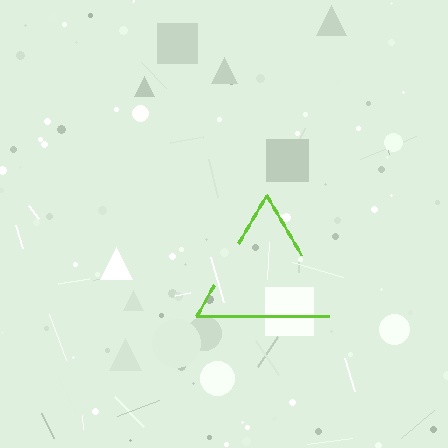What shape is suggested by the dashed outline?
The dashed outline suggests a triangle.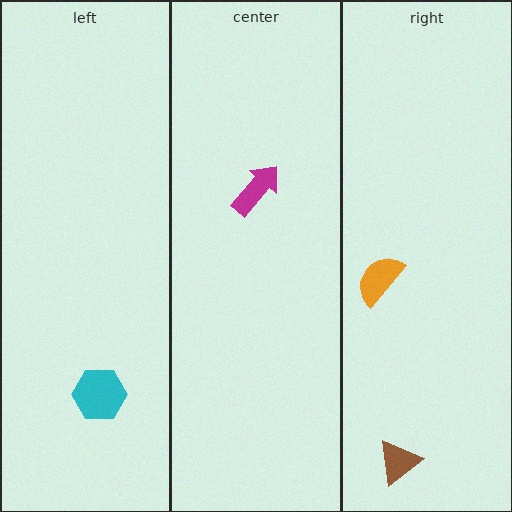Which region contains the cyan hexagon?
The left region.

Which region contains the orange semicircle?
The right region.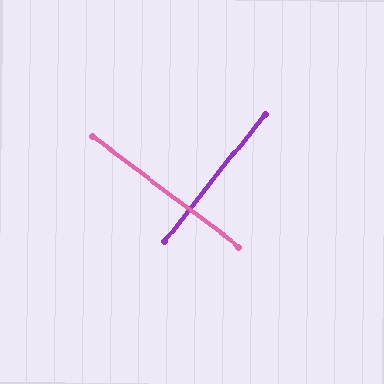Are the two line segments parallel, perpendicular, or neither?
Perpendicular — they meet at approximately 88°.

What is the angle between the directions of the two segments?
Approximately 88 degrees.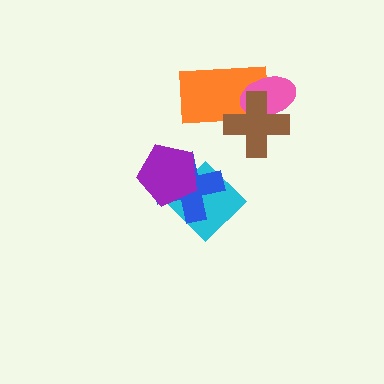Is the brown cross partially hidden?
No, no other shape covers it.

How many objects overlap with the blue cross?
2 objects overlap with the blue cross.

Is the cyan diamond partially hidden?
Yes, it is partially covered by another shape.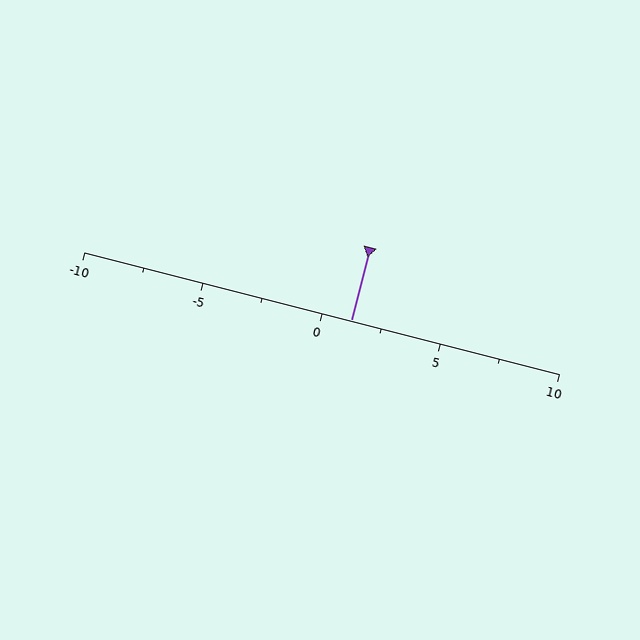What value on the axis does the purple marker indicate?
The marker indicates approximately 1.2.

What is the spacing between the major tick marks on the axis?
The major ticks are spaced 5 apart.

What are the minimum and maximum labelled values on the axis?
The axis runs from -10 to 10.